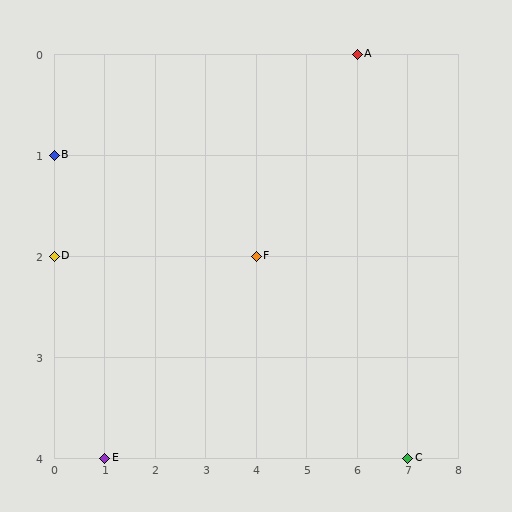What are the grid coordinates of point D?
Point D is at grid coordinates (0, 2).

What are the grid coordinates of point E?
Point E is at grid coordinates (1, 4).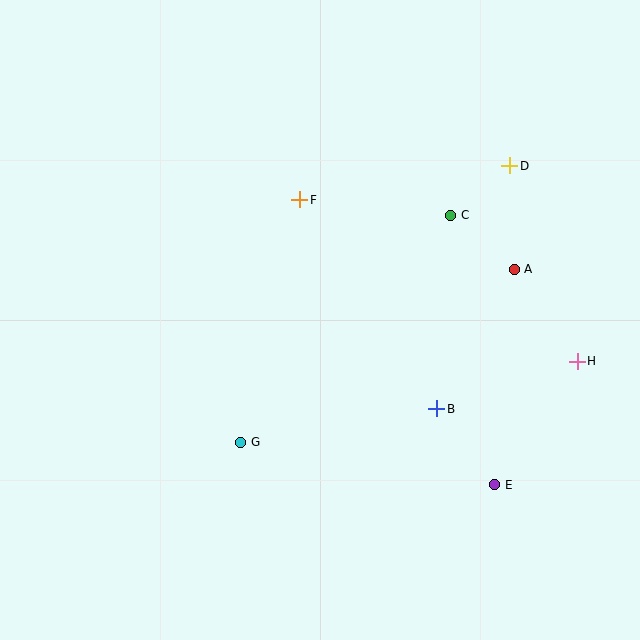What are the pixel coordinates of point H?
Point H is at (577, 361).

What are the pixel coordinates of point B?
Point B is at (437, 409).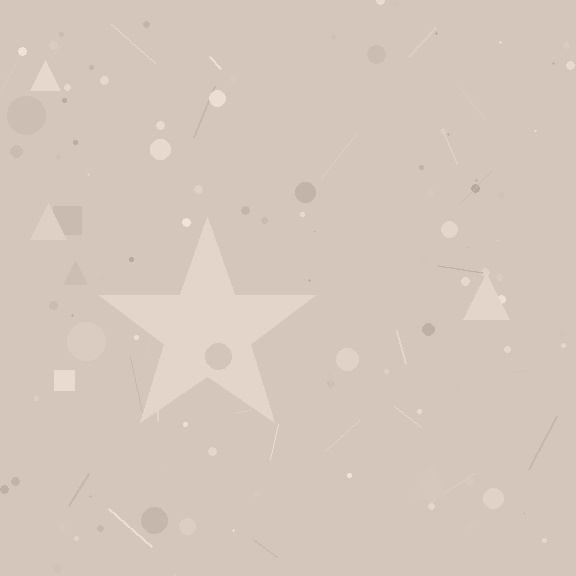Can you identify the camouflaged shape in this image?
The camouflaged shape is a star.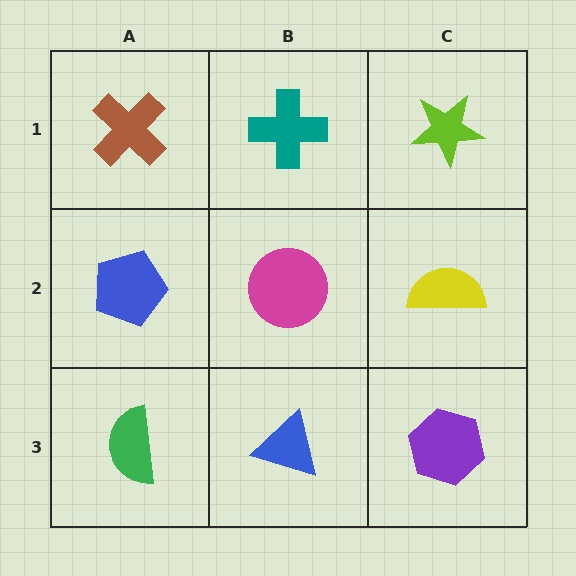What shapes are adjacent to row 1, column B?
A magenta circle (row 2, column B), a brown cross (row 1, column A), a lime star (row 1, column C).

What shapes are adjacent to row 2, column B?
A teal cross (row 1, column B), a blue triangle (row 3, column B), a blue pentagon (row 2, column A), a yellow semicircle (row 2, column C).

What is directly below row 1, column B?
A magenta circle.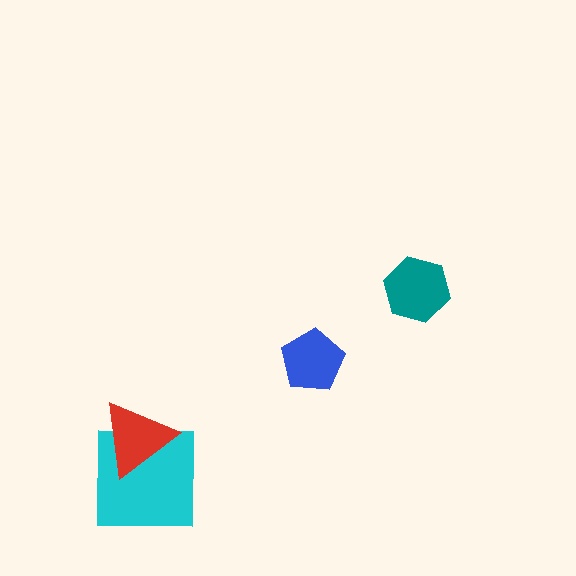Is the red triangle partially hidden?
No, no other shape covers it.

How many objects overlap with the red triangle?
1 object overlaps with the red triangle.